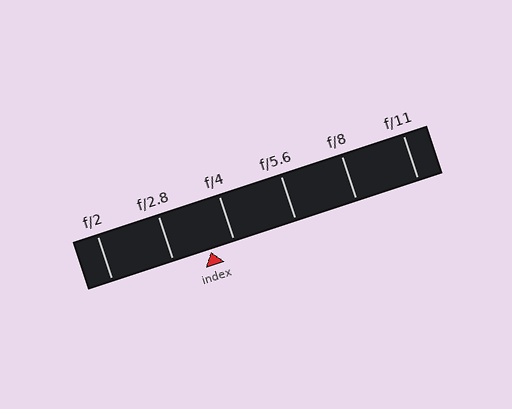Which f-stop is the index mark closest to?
The index mark is closest to f/4.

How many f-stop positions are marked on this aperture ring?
There are 6 f-stop positions marked.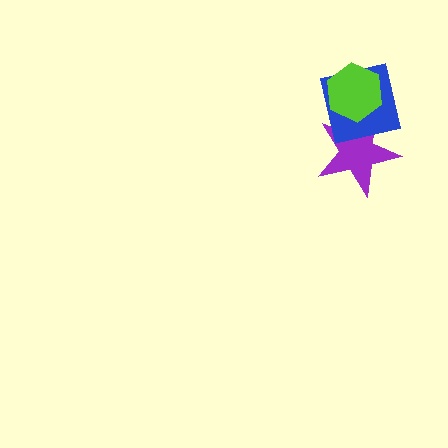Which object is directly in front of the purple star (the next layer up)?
The blue square is directly in front of the purple star.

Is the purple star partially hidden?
Yes, it is partially covered by another shape.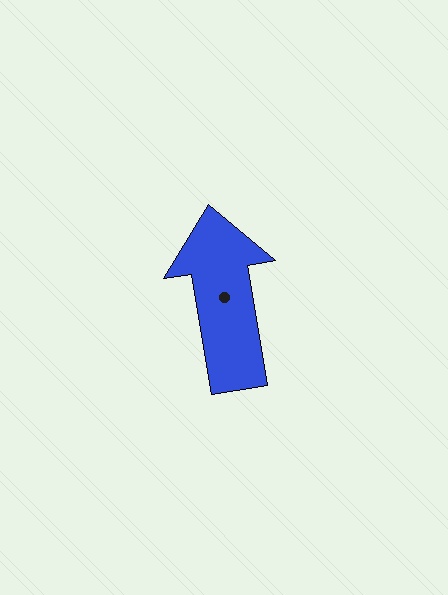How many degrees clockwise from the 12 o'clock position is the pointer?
Approximately 351 degrees.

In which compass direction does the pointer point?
North.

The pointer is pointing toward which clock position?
Roughly 12 o'clock.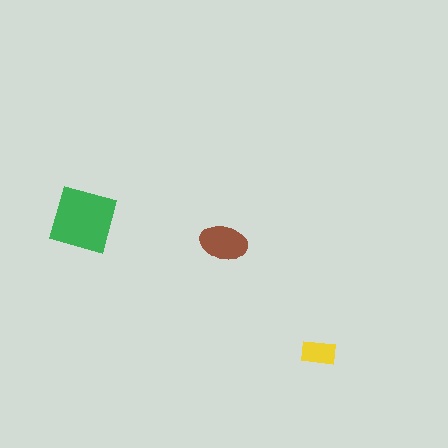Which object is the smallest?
The yellow rectangle.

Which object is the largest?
The green diamond.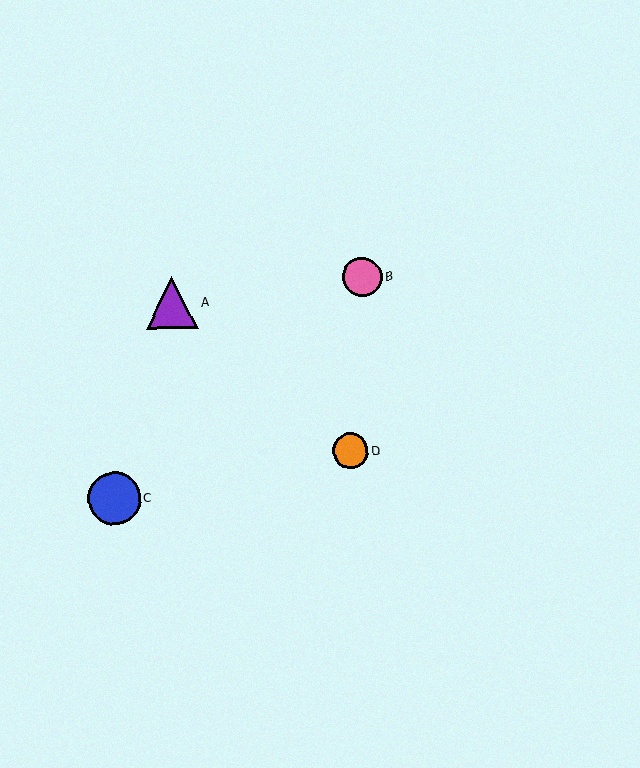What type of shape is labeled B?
Shape B is a pink circle.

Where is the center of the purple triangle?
The center of the purple triangle is at (172, 303).